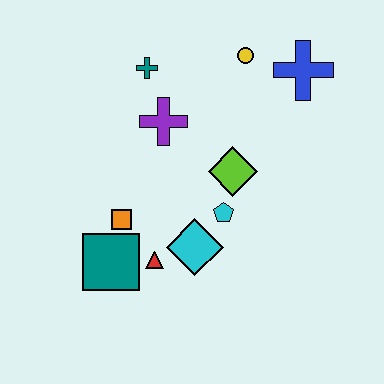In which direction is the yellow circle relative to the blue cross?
The yellow circle is to the left of the blue cross.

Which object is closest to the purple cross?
The teal cross is closest to the purple cross.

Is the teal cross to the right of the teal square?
Yes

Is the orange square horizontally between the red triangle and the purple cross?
No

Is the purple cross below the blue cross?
Yes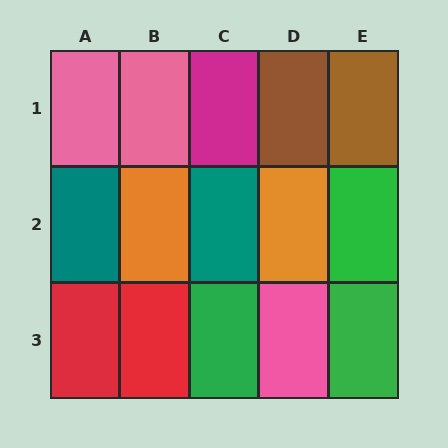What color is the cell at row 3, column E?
Green.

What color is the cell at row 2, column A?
Teal.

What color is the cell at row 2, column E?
Green.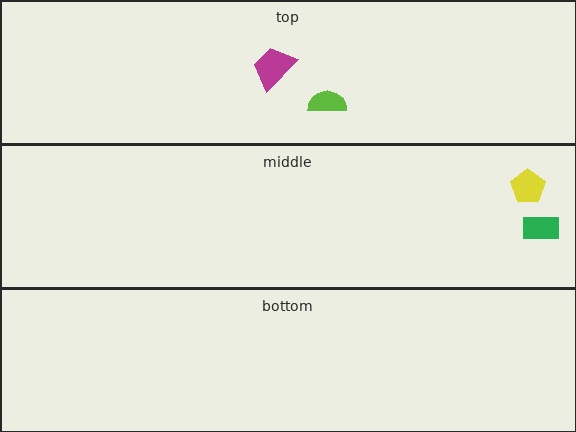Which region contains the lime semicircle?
The top region.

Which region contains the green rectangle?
The middle region.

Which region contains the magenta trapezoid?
The top region.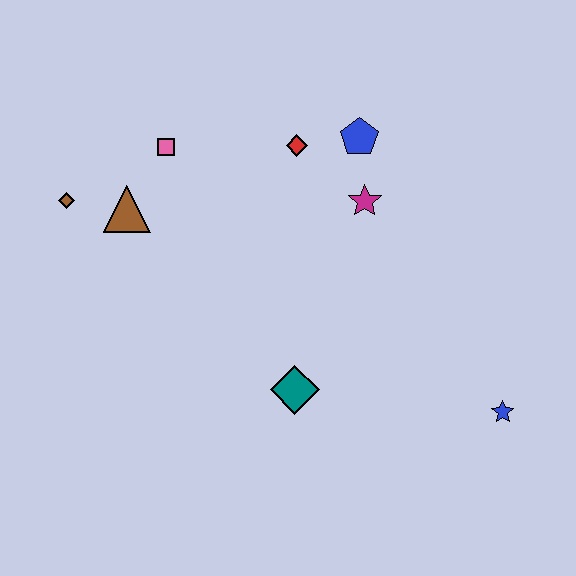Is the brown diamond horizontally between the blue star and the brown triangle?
No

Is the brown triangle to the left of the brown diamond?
No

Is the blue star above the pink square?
No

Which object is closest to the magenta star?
The blue pentagon is closest to the magenta star.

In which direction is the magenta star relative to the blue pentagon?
The magenta star is below the blue pentagon.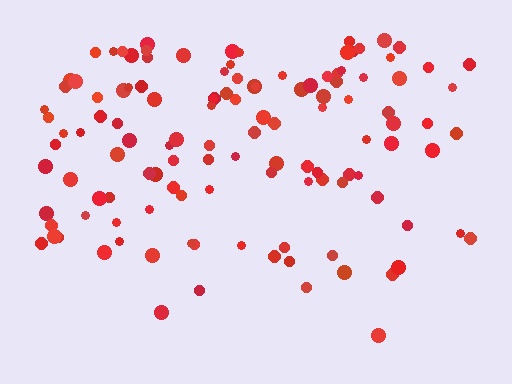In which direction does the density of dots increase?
From bottom to top, with the top side densest.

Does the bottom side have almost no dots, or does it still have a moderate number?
Still a moderate number, just noticeably fewer than the top.